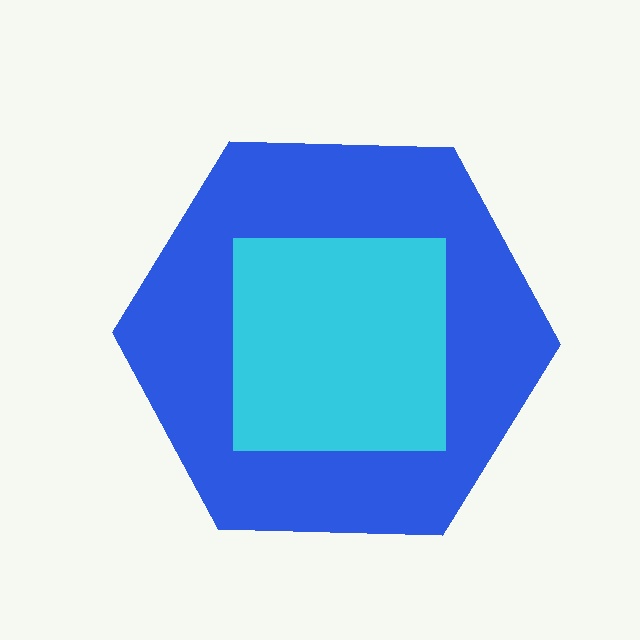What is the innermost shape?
The cyan square.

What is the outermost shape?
The blue hexagon.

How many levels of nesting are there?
2.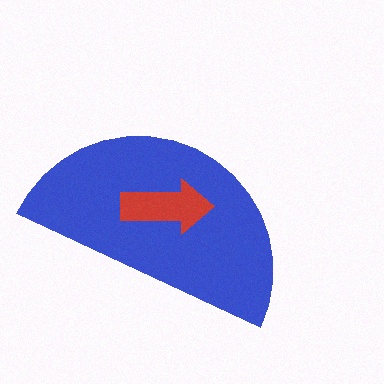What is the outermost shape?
The blue semicircle.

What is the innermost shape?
The red arrow.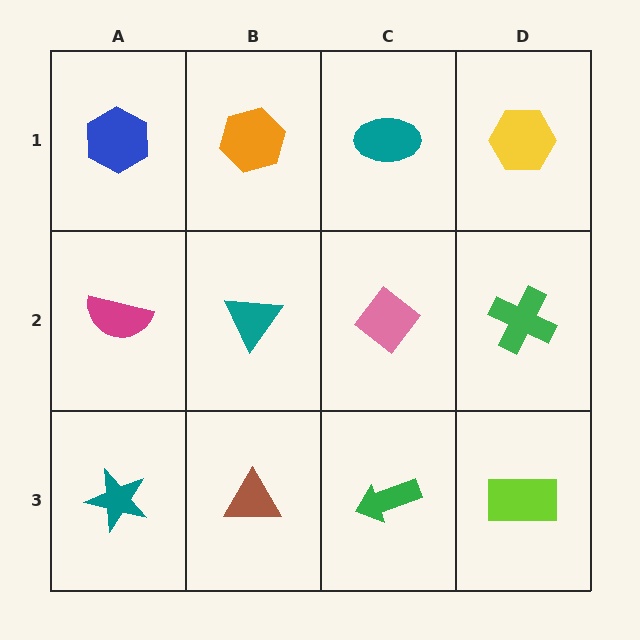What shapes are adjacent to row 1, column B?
A teal triangle (row 2, column B), a blue hexagon (row 1, column A), a teal ellipse (row 1, column C).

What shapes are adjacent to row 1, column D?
A green cross (row 2, column D), a teal ellipse (row 1, column C).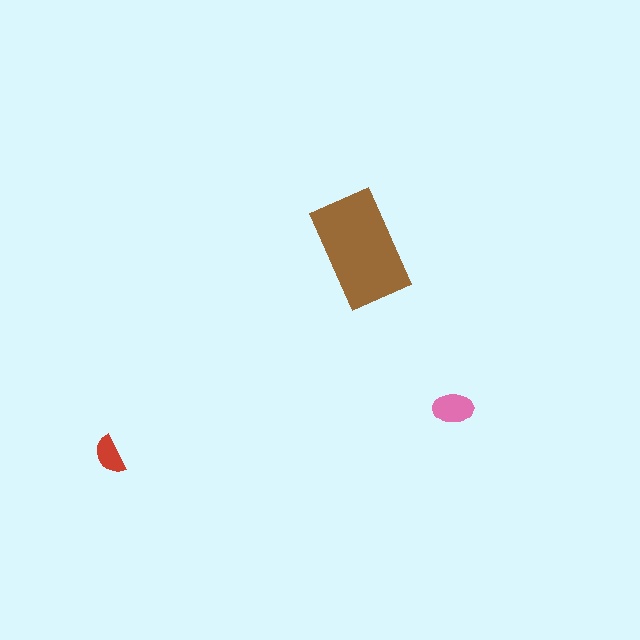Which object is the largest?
The brown rectangle.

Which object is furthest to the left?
The red semicircle is leftmost.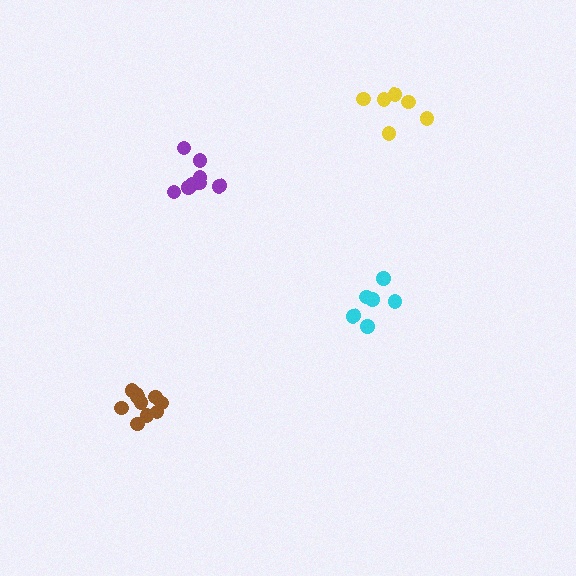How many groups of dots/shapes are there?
There are 4 groups.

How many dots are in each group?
Group 1: 8 dots, Group 2: 6 dots, Group 3: 6 dots, Group 4: 10 dots (30 total).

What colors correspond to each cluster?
The clusters are colored: purple, cyan, yellow, brown.